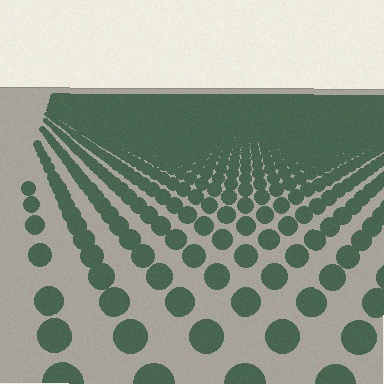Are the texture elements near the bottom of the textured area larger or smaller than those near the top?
Larger. Near the bottom, elements are closer to the viewer and appear at a bigger on-screen size.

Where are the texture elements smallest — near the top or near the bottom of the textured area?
Near the top.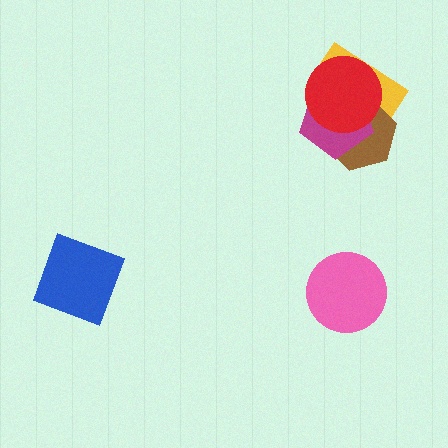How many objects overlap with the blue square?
0 objects overlap with the blue square.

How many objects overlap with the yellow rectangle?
3 objects overlap with the yellow rectangle.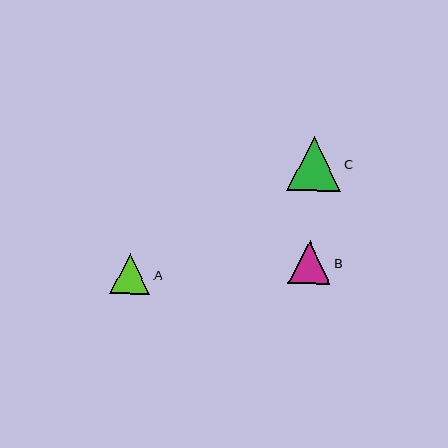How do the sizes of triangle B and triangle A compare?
Triangle B and triangle A are approximately the same size.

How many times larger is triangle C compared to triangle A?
Triangle C is approximately 1.3 times the size of triangle A.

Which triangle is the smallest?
Triangle A is the smallest with a size of approximately 40 pixels.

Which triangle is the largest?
Triangle C is the largest with a size of approximately 54 pixels.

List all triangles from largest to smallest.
From largest to smallest: C, B, A.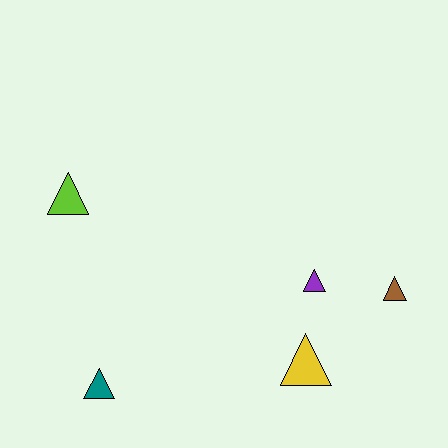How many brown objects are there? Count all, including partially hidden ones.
There is 1 brown object.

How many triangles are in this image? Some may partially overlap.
There are 5 triangles.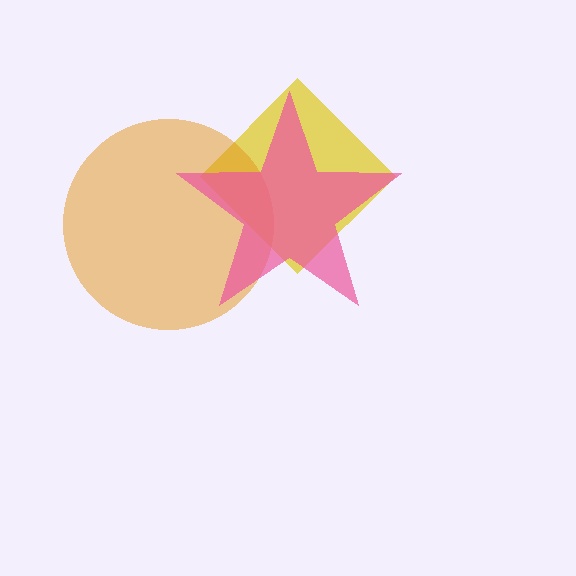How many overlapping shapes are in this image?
There are 3 overlapping shapes in the image.